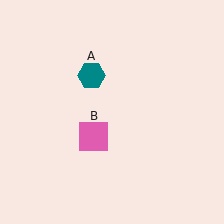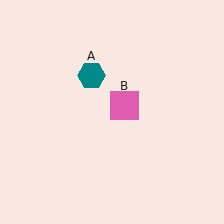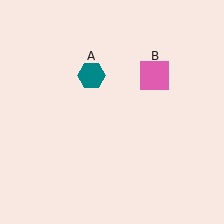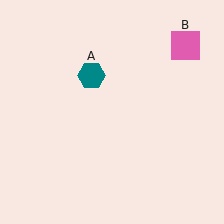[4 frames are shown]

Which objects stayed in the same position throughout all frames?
Teal hexagon (object A) remained stationary.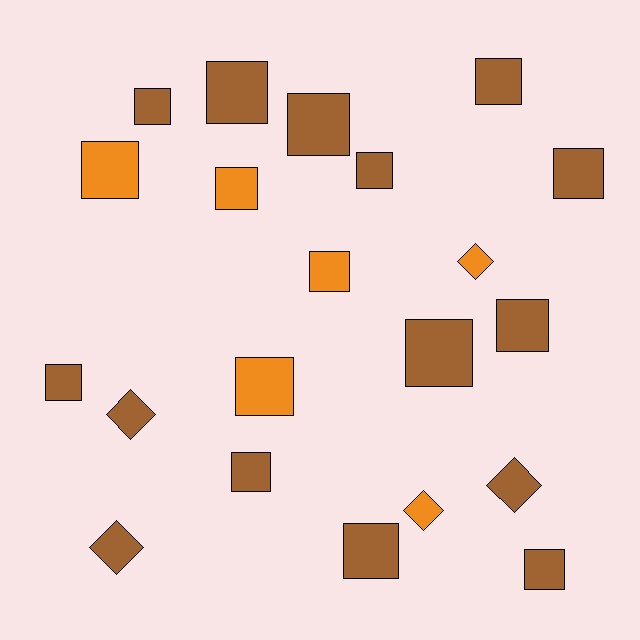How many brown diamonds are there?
There are 3 brown diamonds.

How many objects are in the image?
There are 21 objects.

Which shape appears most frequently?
Square, with 16 objects.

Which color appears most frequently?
Brown, with 15 objects.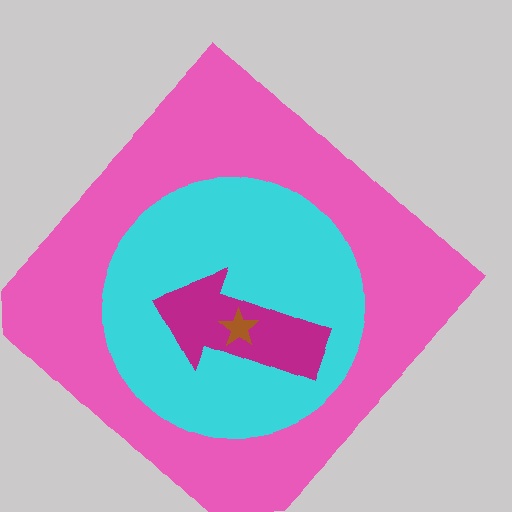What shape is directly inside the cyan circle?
The magenta arrow.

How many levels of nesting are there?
4.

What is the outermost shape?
The pink diamond.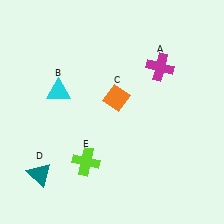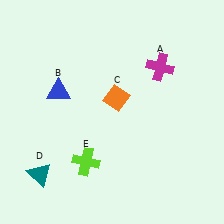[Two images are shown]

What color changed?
The triangle (B) changed from cyan in Image 1 to blue in Image 2.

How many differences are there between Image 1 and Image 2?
There is 1 difference between the two images.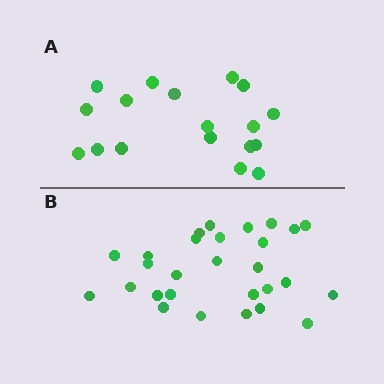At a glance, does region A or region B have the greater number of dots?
Region B (the bottom region) has more dots.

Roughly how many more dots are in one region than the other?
Region B has roughly 10 or so more dots than region A.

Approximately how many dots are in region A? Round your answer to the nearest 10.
About 20 dots. (The exact count is 18, which rounds to 20.)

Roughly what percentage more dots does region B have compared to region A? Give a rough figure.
About 55% more.